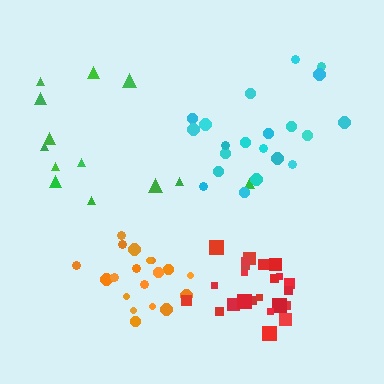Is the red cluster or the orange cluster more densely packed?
Red.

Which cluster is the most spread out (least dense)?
Green.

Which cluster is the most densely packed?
Red.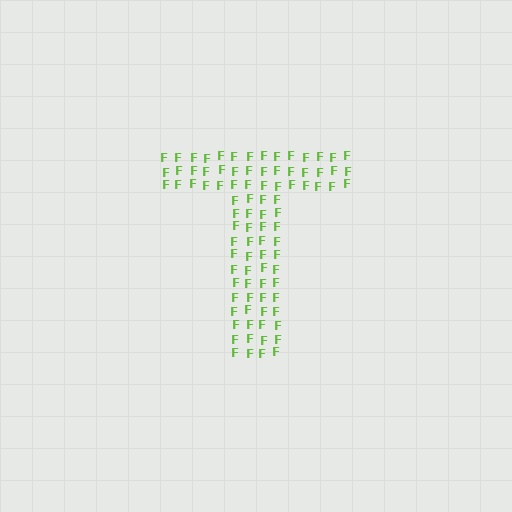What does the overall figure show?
The overall figure shows the letter T.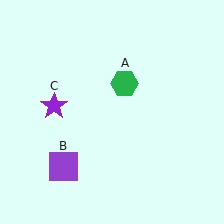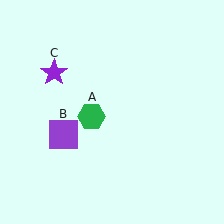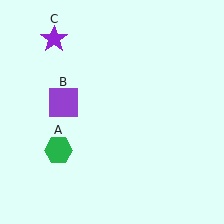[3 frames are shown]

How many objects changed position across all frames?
3 objects changed position: green hexagon (object A), purple square (object B), purple star (object C).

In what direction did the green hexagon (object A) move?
The green hexagon (object A) moved down and to the left.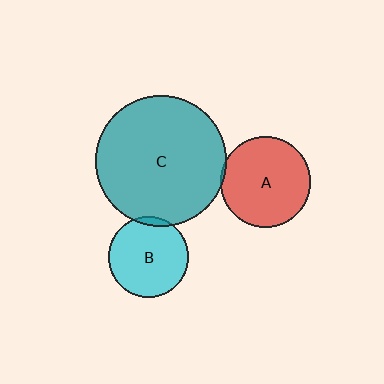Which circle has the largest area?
Circle C (teal).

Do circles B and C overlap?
Yes.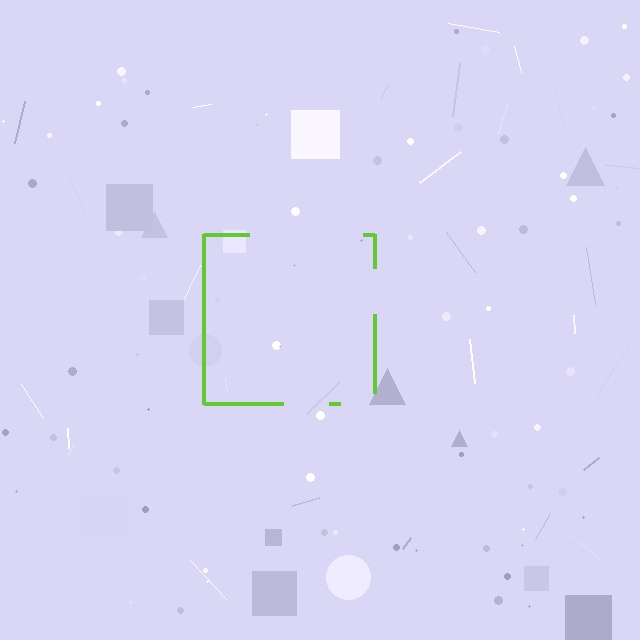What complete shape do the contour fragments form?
The contour fragments form a square.